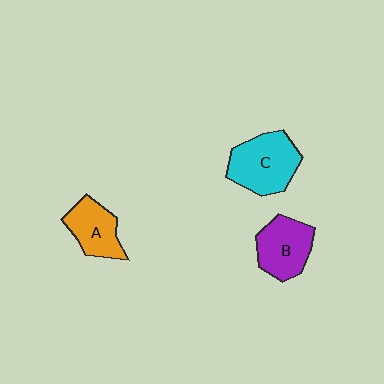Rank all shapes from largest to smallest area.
From largest to smallest: C (cyan), B (purple), A (orange).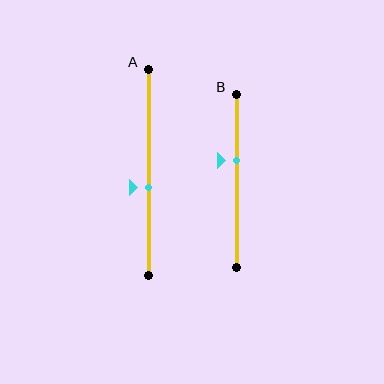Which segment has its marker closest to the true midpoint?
Segment A has its marker closest to the true midpoint.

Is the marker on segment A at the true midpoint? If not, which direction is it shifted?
No, the marker on segment A is shifted downward by about 7% of the segment length.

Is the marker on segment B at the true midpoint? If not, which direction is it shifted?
No, the marker on segment B is shifted upward by about 12% of the segment length.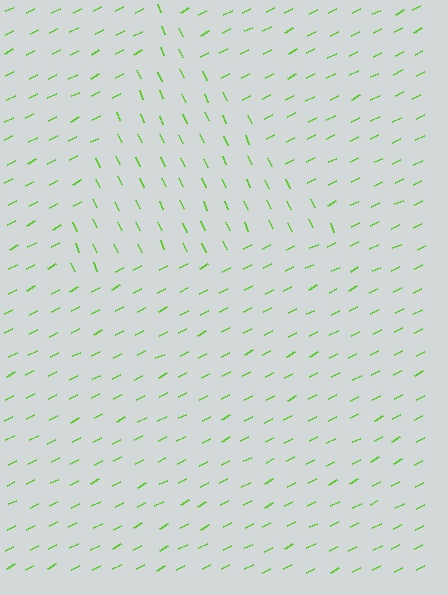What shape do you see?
I see a triangle.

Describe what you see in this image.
The image is filled with small lime line segments. A triangle region in the image has lines oriented differently from the surrounding lines, creating a visible texture boundary.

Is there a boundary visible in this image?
Yes, there is a texture boundary formed by a change in line orientation.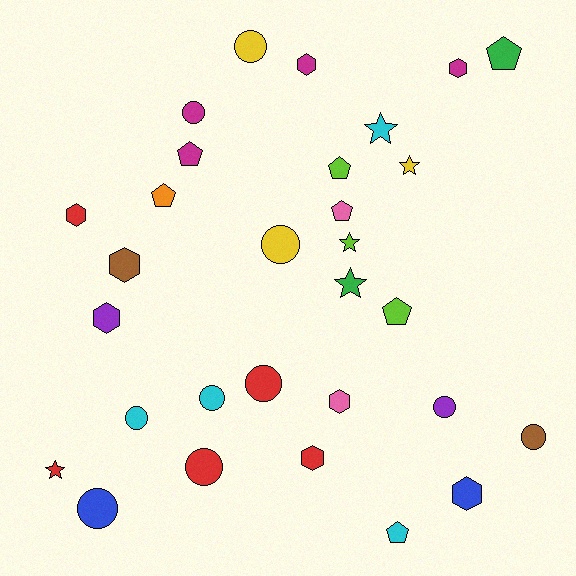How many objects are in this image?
There are 30 objects.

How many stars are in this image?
There are 5 stars.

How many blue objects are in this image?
There are 2 blue objects.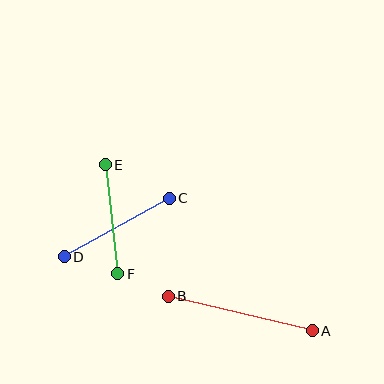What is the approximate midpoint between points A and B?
The midpoint is at approximately (240, 313) pixels.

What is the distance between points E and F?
The distance is approximately 110 pixels.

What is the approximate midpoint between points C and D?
The midpoint is at approximately (117, 228) pixels.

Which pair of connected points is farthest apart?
Points A and B are farthest apart.